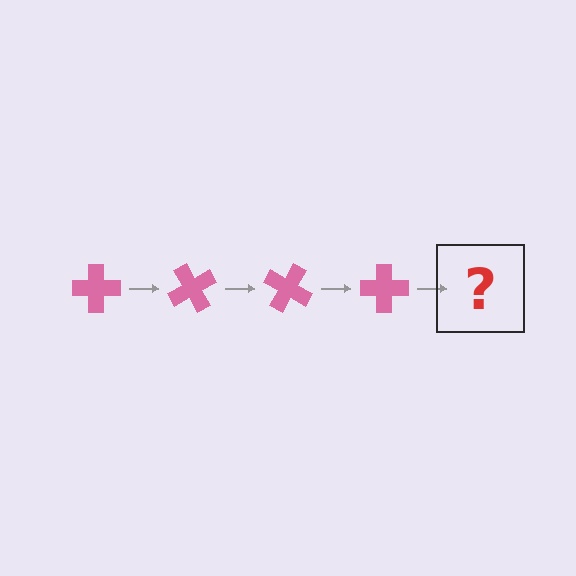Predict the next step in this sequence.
The next step is a pink cross rotated 240 degrees.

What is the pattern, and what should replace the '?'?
The pattern is that the cross rotates 60 degrees each step. The '?' should be a pink cross rotated 240 degrees.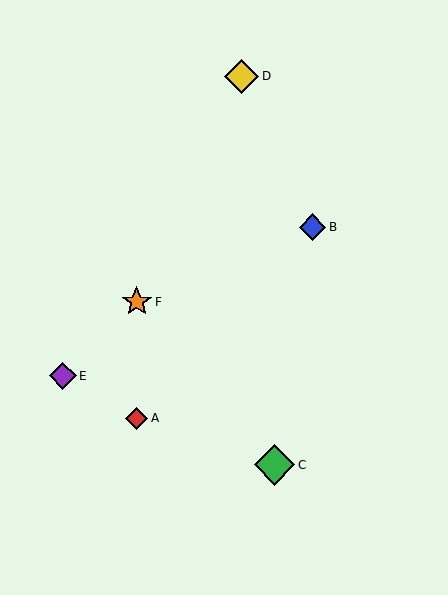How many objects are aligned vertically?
2 objects (A, F) are aligned vertically.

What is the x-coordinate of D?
Object D is at x≈242.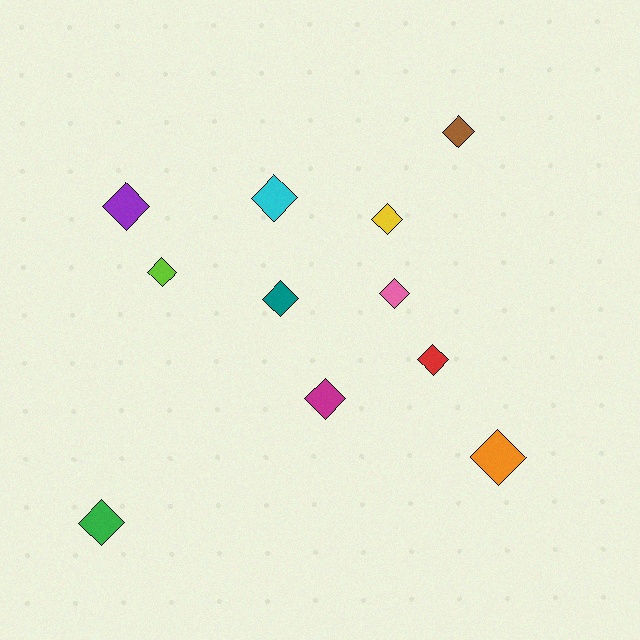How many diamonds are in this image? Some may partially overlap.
There are 11 diamonds.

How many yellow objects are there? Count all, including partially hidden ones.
There is 1 yellow object.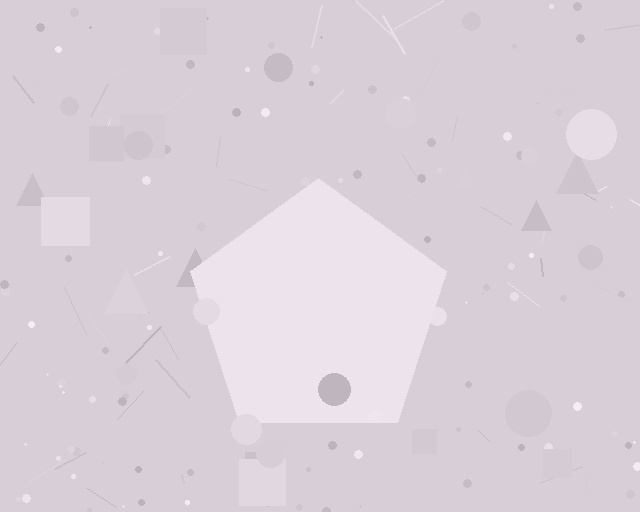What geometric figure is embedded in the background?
A pentagon is embedded in the background.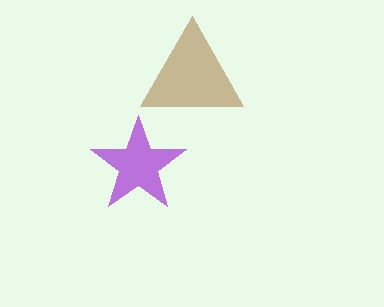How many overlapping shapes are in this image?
There are 2 overlapping shapes in the image.